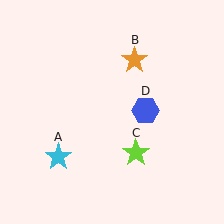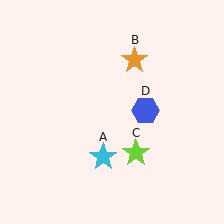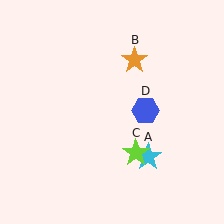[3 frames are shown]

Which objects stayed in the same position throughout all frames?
Orange star (object B) and lime star (object C) and blue hexagon (object D) remained stationary.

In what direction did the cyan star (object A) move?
The cyan star (object A) moved right.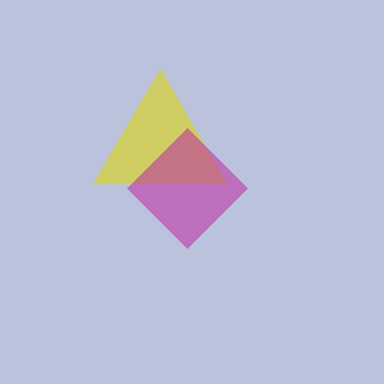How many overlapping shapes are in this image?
There are 2 overlapping shapes in the image.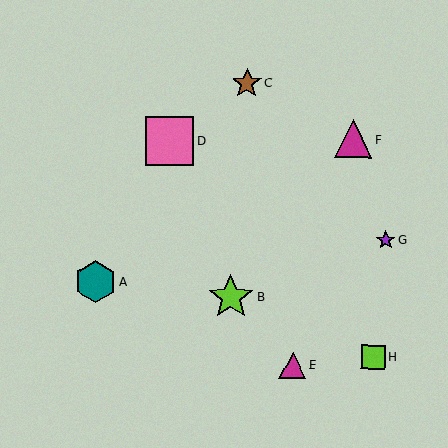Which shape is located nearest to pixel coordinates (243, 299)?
The lime star (labeled B) at (231, 297) is nearest to that location.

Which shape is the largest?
The pink square (labeled D) is the largest.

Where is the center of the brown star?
The center of the brown star is at (247, 83).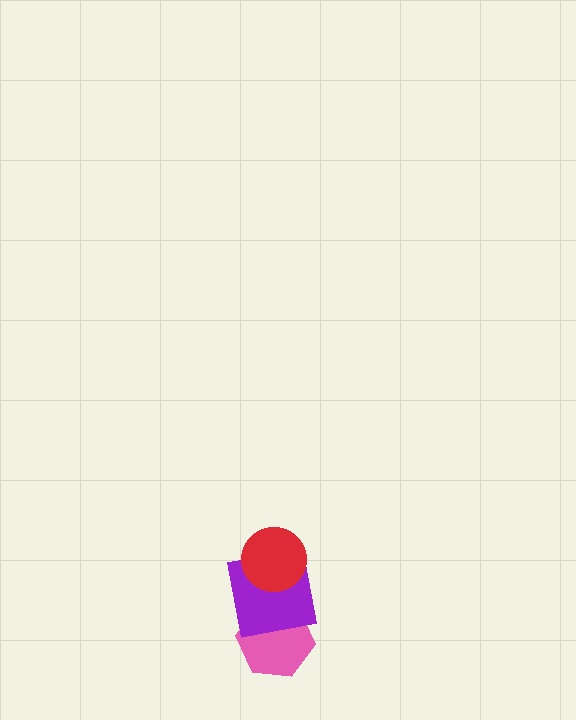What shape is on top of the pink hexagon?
The purple square is on top of the pink hexagon.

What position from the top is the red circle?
The red circle is 1st from the top.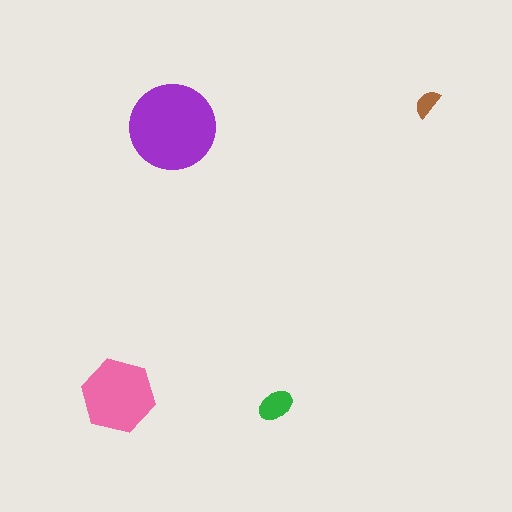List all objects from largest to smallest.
The purple circle, the pink hexagon, the green ellipse, the brown semicircle.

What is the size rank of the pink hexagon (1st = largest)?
2nd.